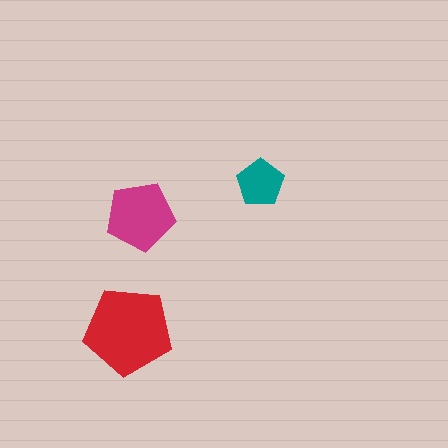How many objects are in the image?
There are 3 objects in the image.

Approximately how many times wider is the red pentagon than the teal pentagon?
About 2 times wider.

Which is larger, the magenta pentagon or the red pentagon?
The red one.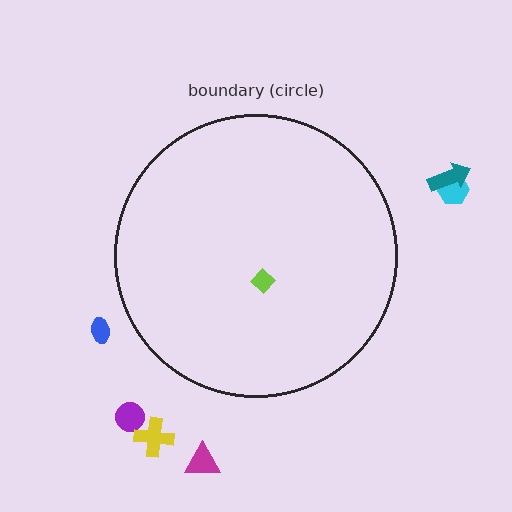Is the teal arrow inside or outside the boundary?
Outside.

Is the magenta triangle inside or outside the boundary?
Outside.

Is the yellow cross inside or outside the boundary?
Outside.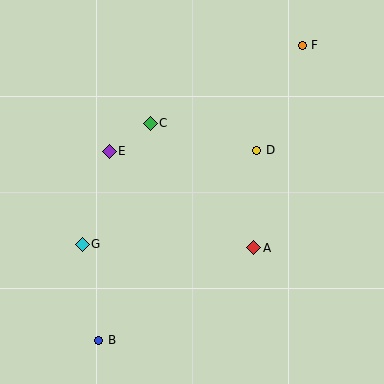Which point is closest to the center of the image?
Point D at (257, 150) is closest to the center.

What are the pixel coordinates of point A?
Point A is at (254, 248).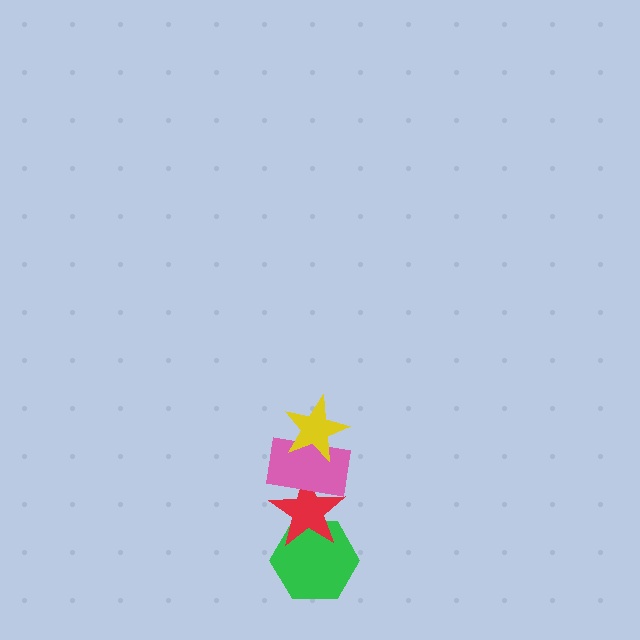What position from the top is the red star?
The red star is 3rd from the top.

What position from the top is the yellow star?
The yellow star is 1st from the top.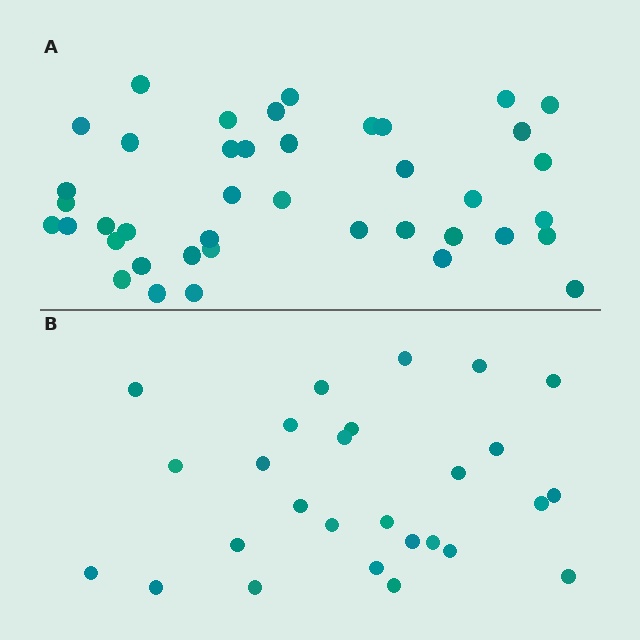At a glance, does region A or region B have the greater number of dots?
Region A (the top region) has more dots.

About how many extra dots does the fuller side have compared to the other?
Region A has approximately 15 more dots than region B.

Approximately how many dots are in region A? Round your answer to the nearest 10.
About 40 dots. (The exact count is 41, which rounds to 40.)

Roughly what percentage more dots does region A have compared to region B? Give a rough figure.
About 50% more.